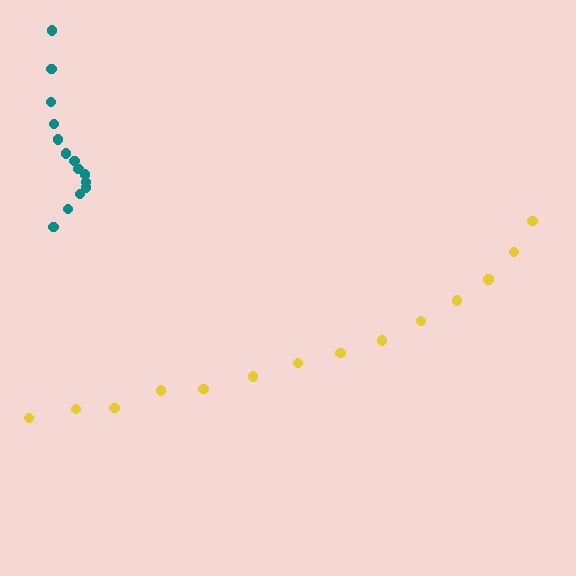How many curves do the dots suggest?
There are 2 distinct paths.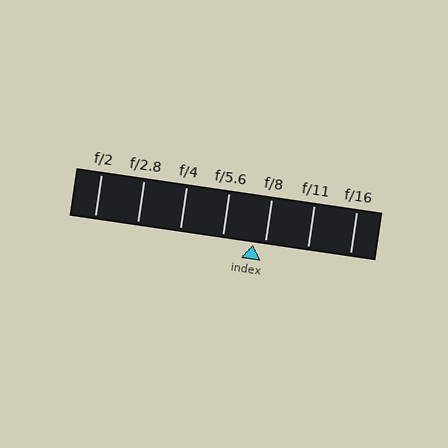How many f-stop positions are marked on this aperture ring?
There are 7 f-stop positions marked.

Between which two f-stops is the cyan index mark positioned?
The index mark is between f/5.6 and f/8.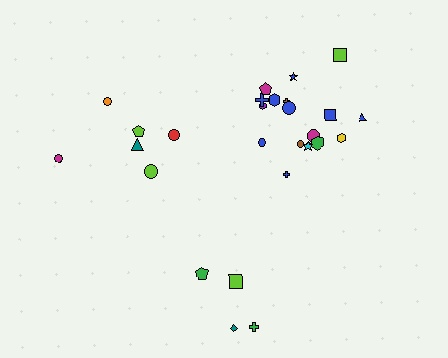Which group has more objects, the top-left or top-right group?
The top-right group.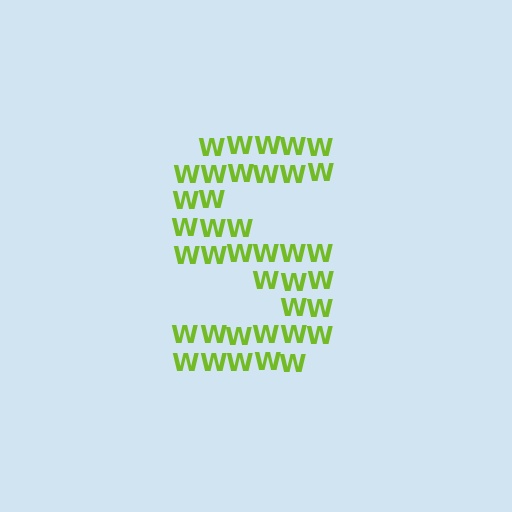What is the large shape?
The large shape is the letter S.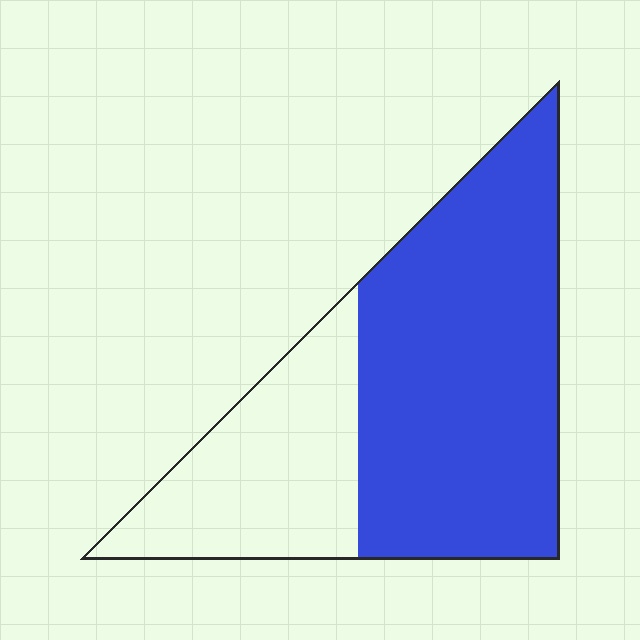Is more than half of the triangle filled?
Yes.